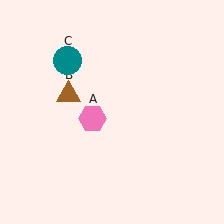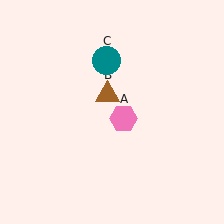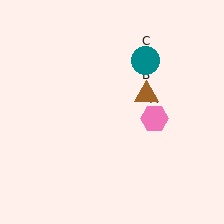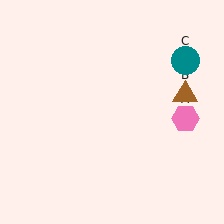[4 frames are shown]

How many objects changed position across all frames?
3 objects changed position: pink hexagon (object A), brown triangle (object B), teal circle (object C).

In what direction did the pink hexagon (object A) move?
The pink hexagon (object A) moved right.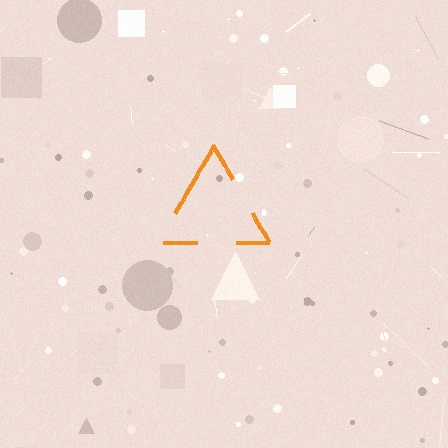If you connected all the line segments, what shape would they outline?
They would outline a triangle.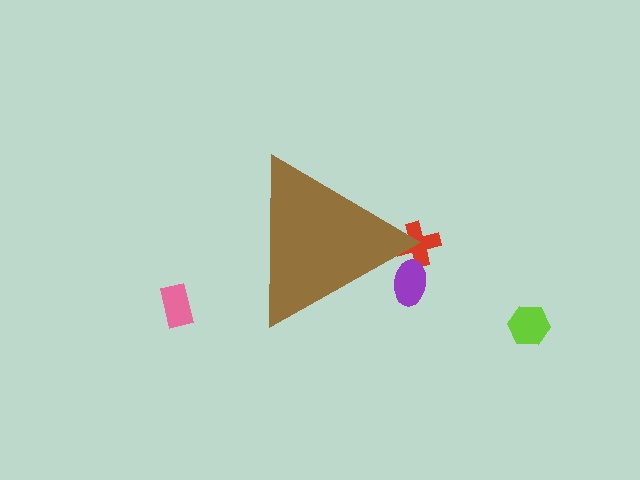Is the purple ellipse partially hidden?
Yes, the purple ellipse is partially hidden behind the brown triangle.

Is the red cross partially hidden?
Yes, the red cross is partially hidden behind the brown triangle.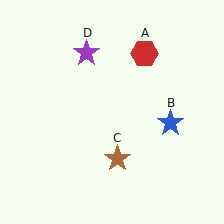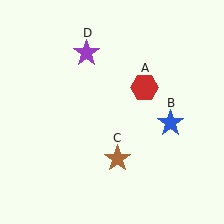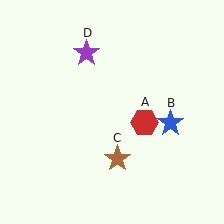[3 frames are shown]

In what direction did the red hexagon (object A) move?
The red hexagon (object A) moved down.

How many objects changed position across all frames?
1 object changed position: red hexagon (object A).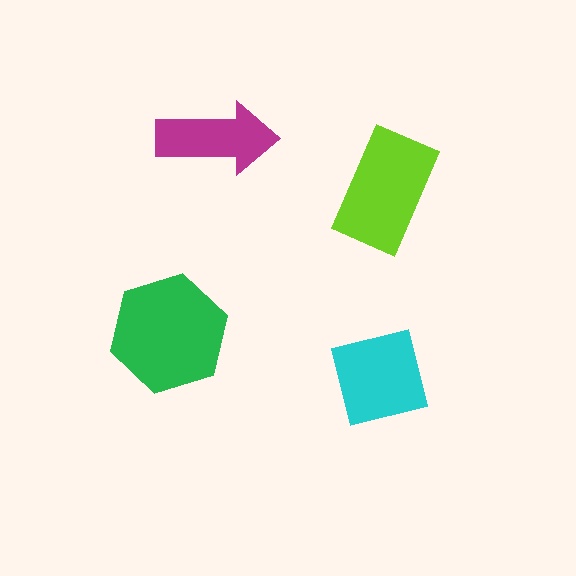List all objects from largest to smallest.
The green hexagon, the lime rectangle, the cyan square, the magenta arrow.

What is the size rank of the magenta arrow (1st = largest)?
4th.